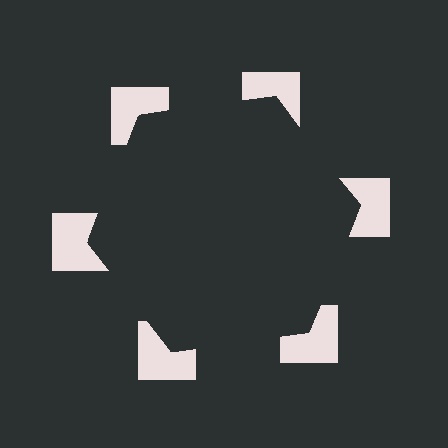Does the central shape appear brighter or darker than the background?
It typically appears slightly darker than the background, even though no actual brightness change is drawn.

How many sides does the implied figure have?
6 sides.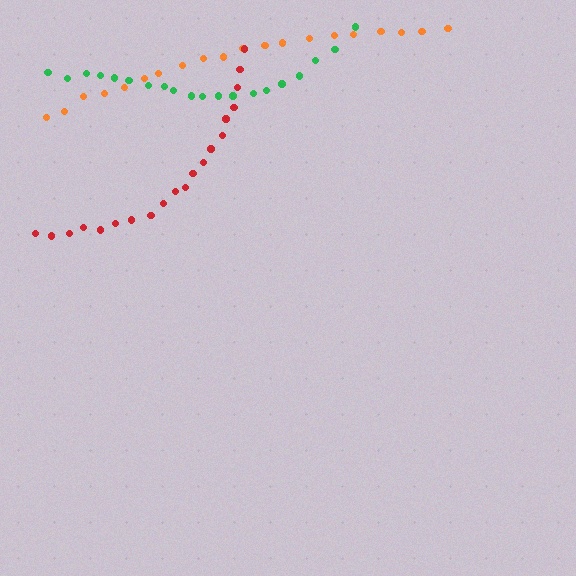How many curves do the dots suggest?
There are 3 distinct paths.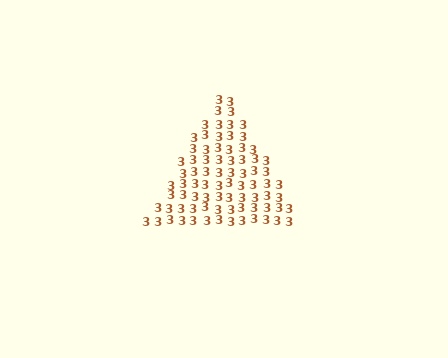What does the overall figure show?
The overall figure shows a triangle.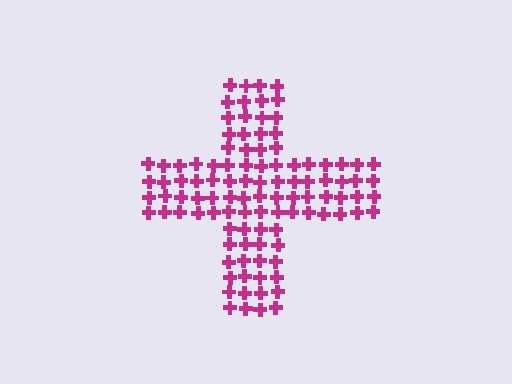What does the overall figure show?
The overall figure shows a cross.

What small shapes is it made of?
It is made of small crosses.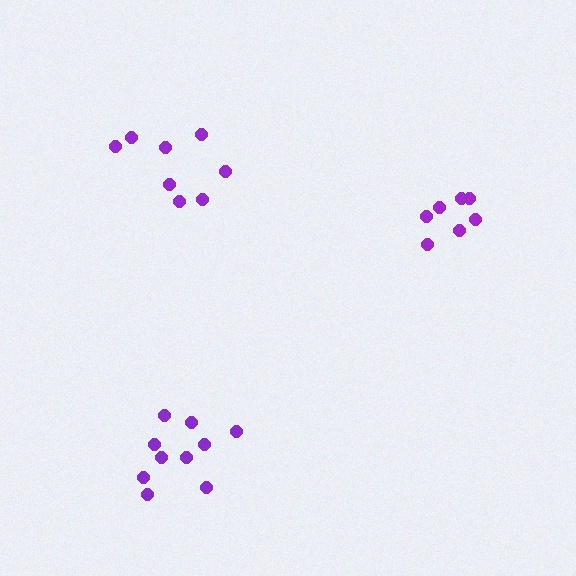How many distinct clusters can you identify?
There are 3 distinct clusters.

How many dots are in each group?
Group 1: 7 dots, Group 2: 10 dots, Group 3: 8 dots (25 total).